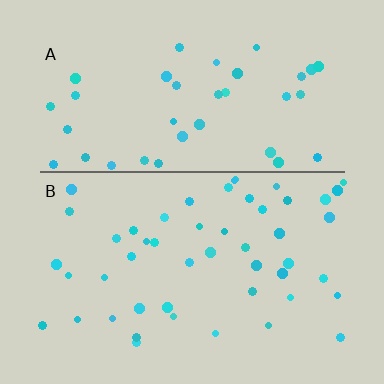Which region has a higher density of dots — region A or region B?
B (the bottom).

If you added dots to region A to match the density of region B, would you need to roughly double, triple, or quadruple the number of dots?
Approximately double.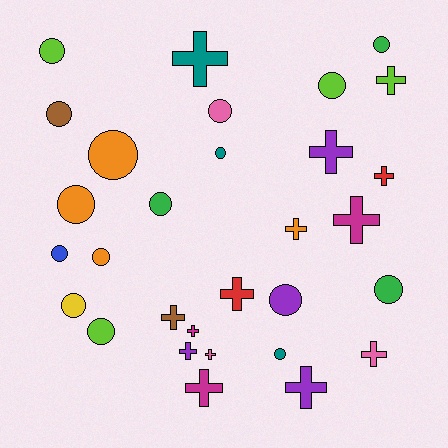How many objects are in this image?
There are 30 objects.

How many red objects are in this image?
There are 2 red objects.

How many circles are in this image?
There are 16 circles.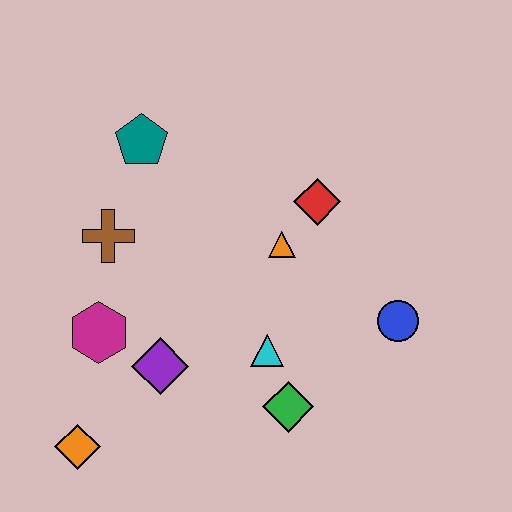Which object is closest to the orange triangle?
The red diamond is closest to the orange triangle.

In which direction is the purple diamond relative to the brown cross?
The purple diamond is below the brown cross.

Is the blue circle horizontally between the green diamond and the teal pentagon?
No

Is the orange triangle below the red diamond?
Yes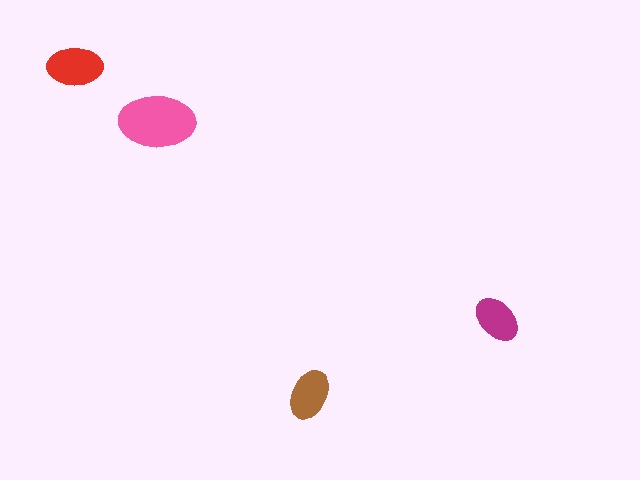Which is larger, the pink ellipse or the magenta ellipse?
The pink one.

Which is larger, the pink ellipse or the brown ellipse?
The pink one.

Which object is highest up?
The red ellipse is topmost.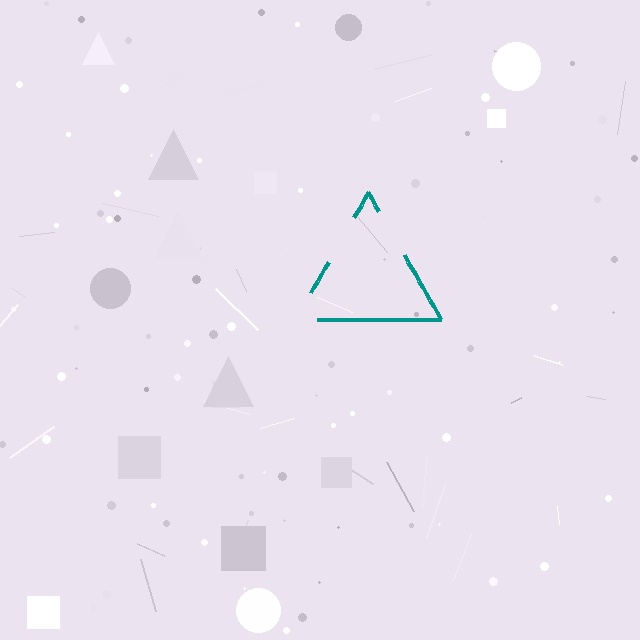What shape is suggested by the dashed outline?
The dashed outline suggests a triangle.